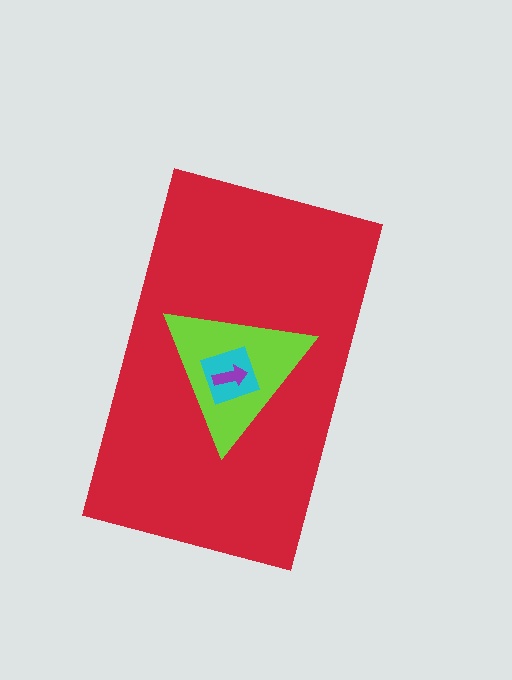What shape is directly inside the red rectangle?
The lime triangle.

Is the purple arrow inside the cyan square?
Yes.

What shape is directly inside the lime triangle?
The cyan square.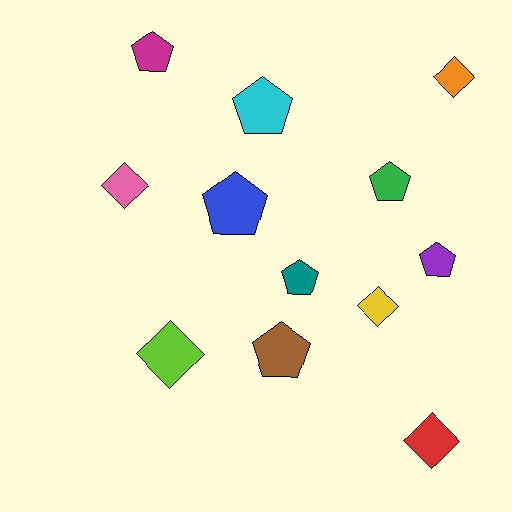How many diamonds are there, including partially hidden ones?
There are 5 diamonds.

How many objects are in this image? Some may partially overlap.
There are 12 objects.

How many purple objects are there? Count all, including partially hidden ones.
There is 1 purple object.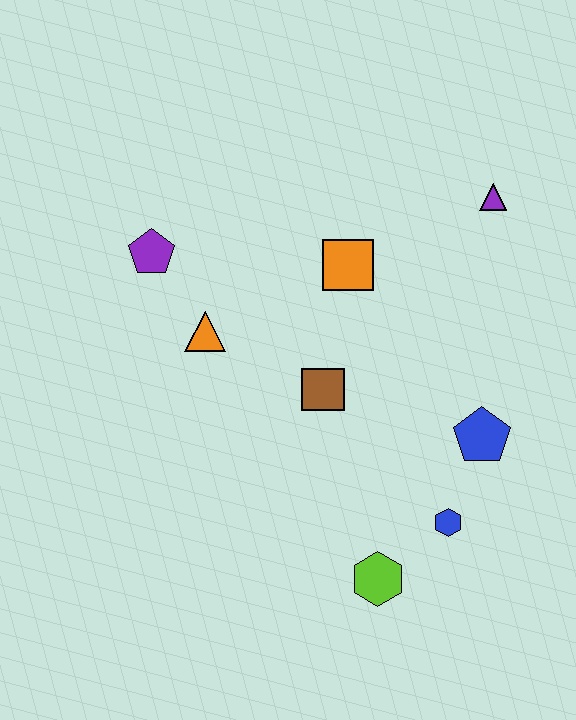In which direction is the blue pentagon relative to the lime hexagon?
The blue pentagon is above the lime hexagon.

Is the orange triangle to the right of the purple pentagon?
Yes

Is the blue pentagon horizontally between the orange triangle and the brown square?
No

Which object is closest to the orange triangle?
The purple pentagon is closest to the orange triangle.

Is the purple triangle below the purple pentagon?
No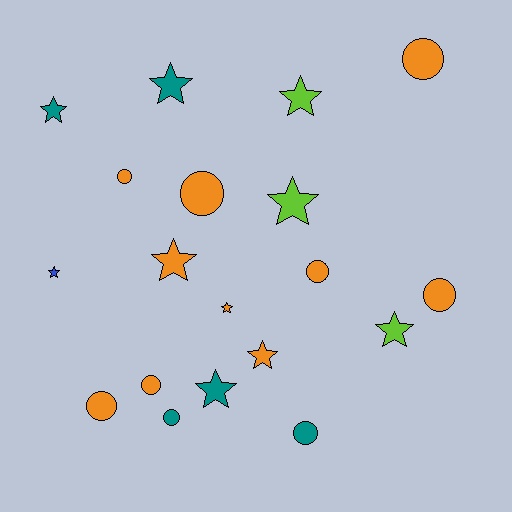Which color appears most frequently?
Orange, with 10 objects.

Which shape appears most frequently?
Star, with 10 objects.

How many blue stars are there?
There is 1 blue star.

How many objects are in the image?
There are 19 objects.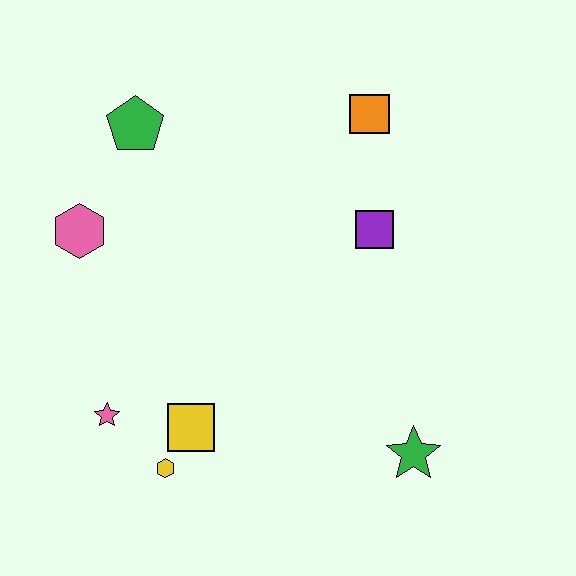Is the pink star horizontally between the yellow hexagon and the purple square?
No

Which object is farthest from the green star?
The green pentagon is farthest from the green star.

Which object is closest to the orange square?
The purple square is closest to the orange square.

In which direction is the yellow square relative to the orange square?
The yellow square is below the orange square.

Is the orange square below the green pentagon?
No